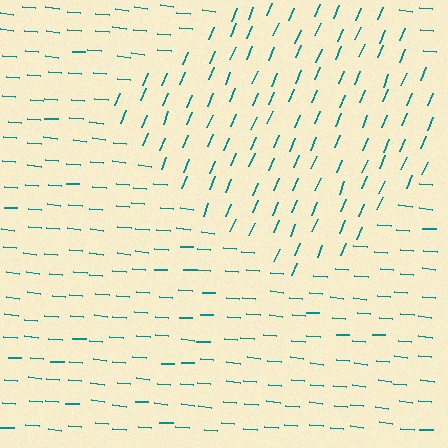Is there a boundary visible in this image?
Yes, there is a texture boundary formed by a change in line orientation.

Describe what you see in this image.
The image is filled with small teal line segments. A diamond region in the image has lines oriented differently from the surrounding lines, creating a visible texture boundary.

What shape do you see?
I see a diamond.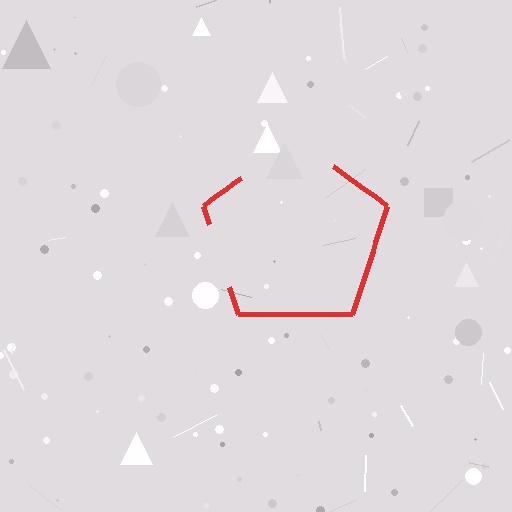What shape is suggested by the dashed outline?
The dashed outline suggests a pentagon.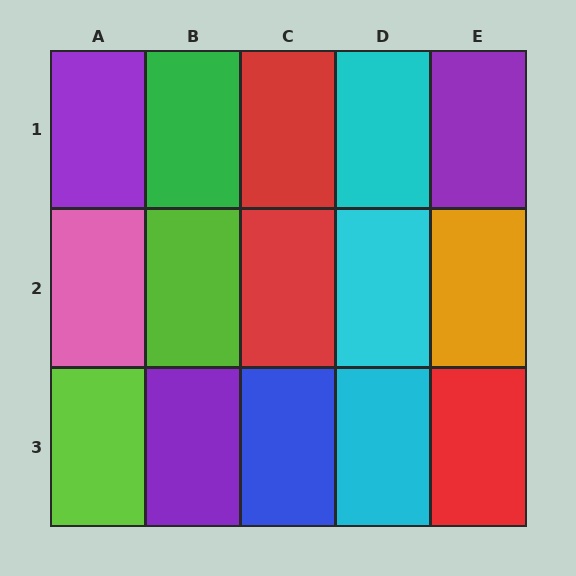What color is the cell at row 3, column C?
Blue.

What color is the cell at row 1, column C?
Red.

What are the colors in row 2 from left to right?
Pink, lime, red, cyan, orange.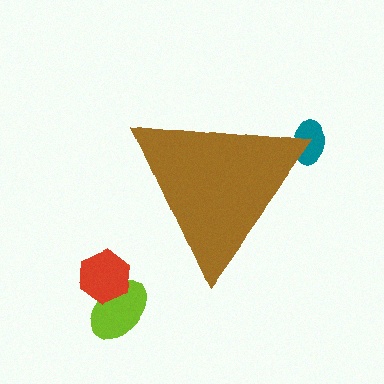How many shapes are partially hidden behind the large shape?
1 shape is partially hidden.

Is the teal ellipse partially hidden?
Yes, the teal ellipse is partially hidden behind the brown triangle.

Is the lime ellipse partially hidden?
No, the lime ellipse is fully visible.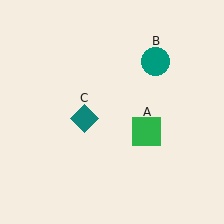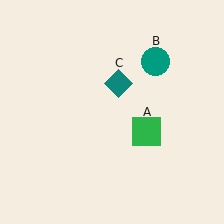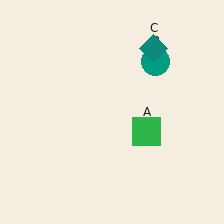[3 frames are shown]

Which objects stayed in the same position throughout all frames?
Green square (object A) and teal circle (object B) remained stationary.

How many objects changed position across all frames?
1 object changed position: teal diamond (object C).